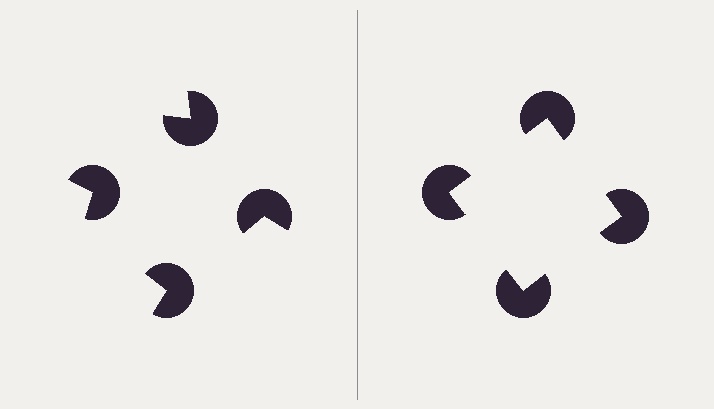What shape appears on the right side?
An illusory square.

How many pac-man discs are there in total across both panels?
8 — 4 on each side.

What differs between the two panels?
The pac-man discs are positioned identically on both sides; only the wedge orientations differ. On the right they align to a square; on the left they are misaligned.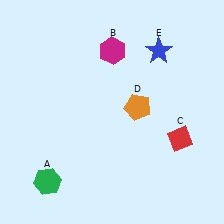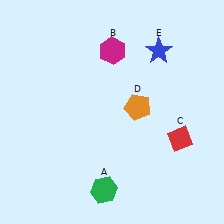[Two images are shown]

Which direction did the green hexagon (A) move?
The green hexagon (A) moved right.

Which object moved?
The green hexagon (A) moved right.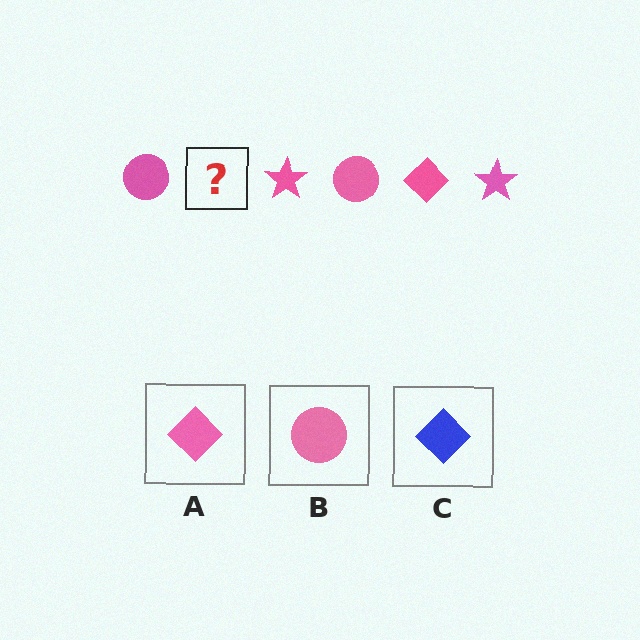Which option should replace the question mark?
Option A.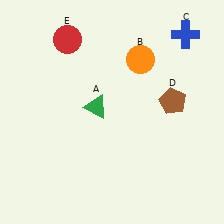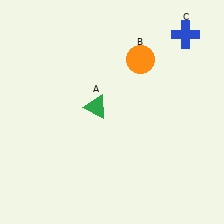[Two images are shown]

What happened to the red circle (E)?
The red circle (E) was removed in Image 2. It was in the top-left area of Image 1.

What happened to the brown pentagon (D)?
The brown pentagon (D) was removed in Image 2. It was in the top-right area of Image 1.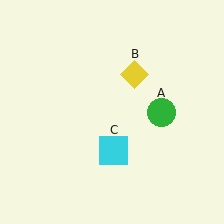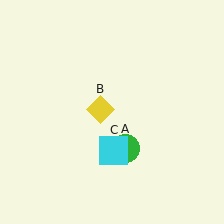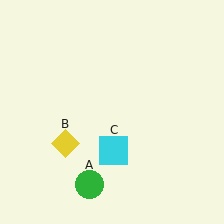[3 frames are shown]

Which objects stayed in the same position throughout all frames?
Cyan square (object C) remained stationary.